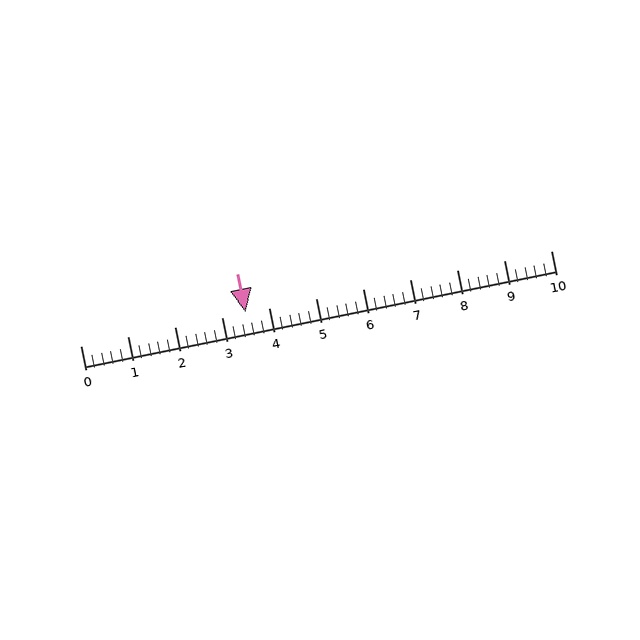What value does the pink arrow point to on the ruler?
The pink arrow points to approximately 3.5.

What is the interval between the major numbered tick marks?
The major tick marks are spaced 1 units apart.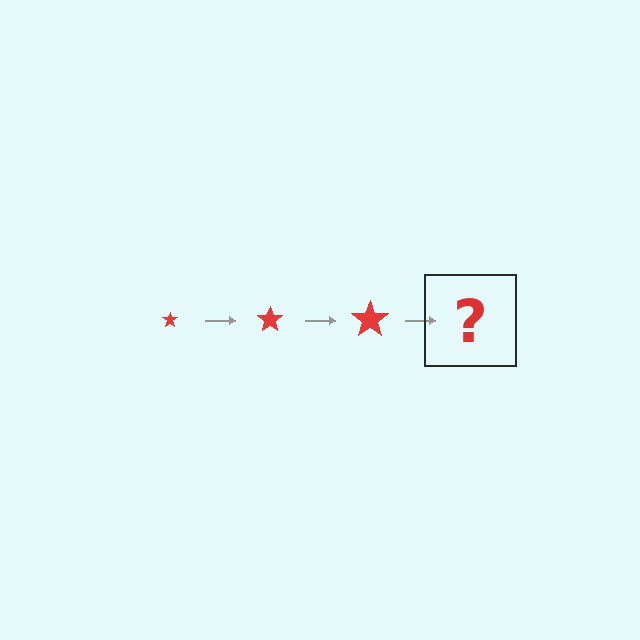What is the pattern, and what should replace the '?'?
The pattern is that the star gets progressively larger each step. The '?' should be a red star, larger than the previous one.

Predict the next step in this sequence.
The next step is a red star, larger than the previous one.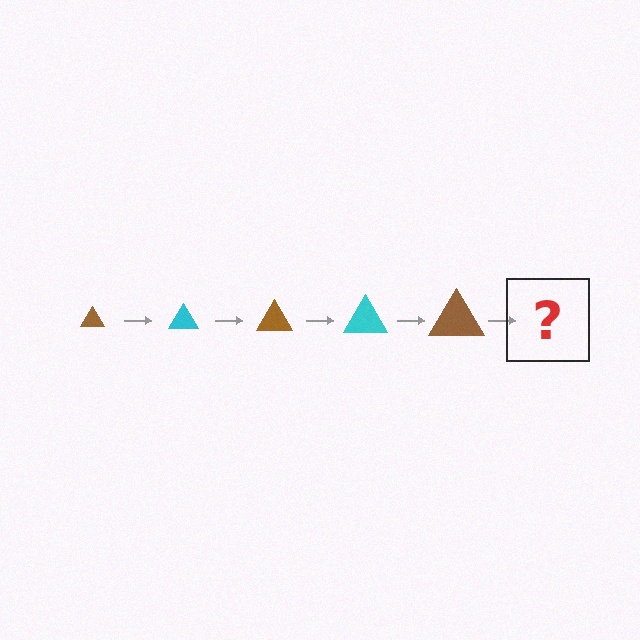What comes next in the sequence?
The next element should be a cyan triangle, larger than the previous one.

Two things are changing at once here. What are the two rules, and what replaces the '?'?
The two rules are that the triangle grows larger each step and the color cycles through brown and cyan. The '?' should be a cyan triangle, larger than the previous one.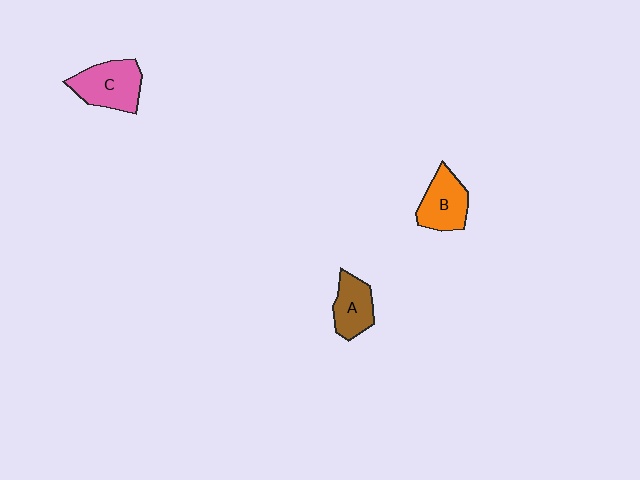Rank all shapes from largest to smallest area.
From largest to smallest: C (pink), B (orange), A (brown).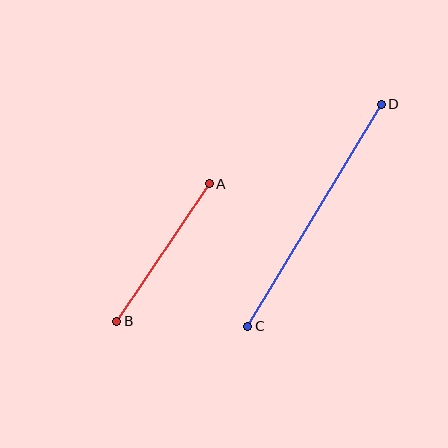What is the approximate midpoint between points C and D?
The midpoint is at approximately (315, 215) pixels.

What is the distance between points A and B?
The distance is approximately 166 pixels.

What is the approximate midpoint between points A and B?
The midpoint is at approximately (163, 252) pixels.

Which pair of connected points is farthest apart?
Points C and D are farthest apart.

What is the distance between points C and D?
The distance is approximately 259 pixels.